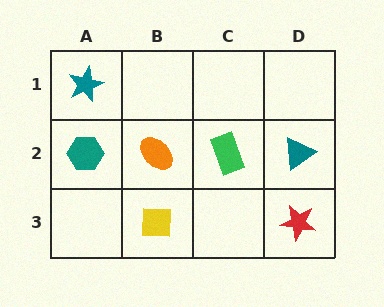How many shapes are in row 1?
1 shape.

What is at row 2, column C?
A green rectangle.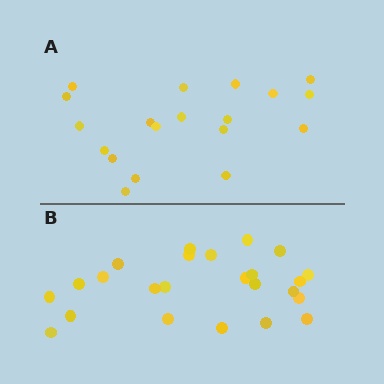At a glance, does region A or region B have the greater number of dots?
Region B (the bottom region) has more dots.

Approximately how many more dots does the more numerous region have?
Region B has about 5 more dots than region A.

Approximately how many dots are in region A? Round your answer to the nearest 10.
About 20 dots. (The exact count is 19, which rounds to 20.)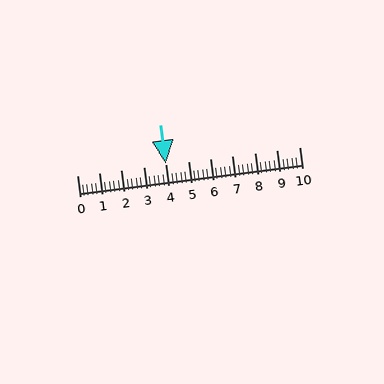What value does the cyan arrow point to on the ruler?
The cyan arrow points to approximately 4.0.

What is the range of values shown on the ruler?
The ruler shows values from 0 to 10.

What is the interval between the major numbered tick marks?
The major tick marks are spaced 1 units apart.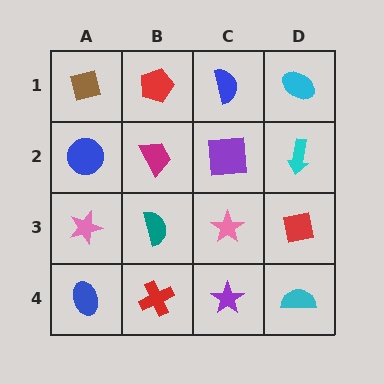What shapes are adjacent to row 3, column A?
A blue circle (row 2, column A), a blue ellipse (row 4, column A), a teal semicircle (row 3, column B).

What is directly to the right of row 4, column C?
A cyan semicircle.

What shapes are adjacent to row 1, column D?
A cyan arrow (row 2, column D), a blue semicircle (row 1, column C).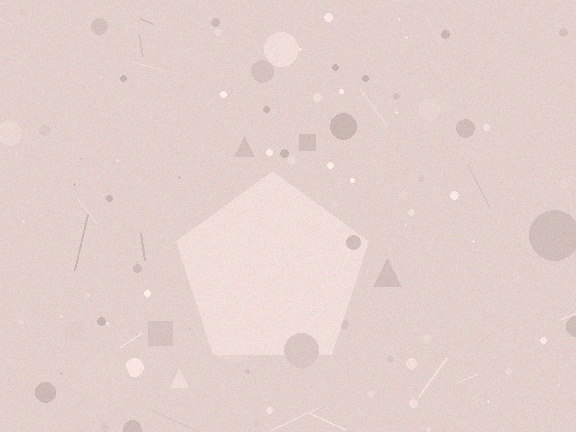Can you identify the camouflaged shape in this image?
The camouflaged shape is a pentagon.